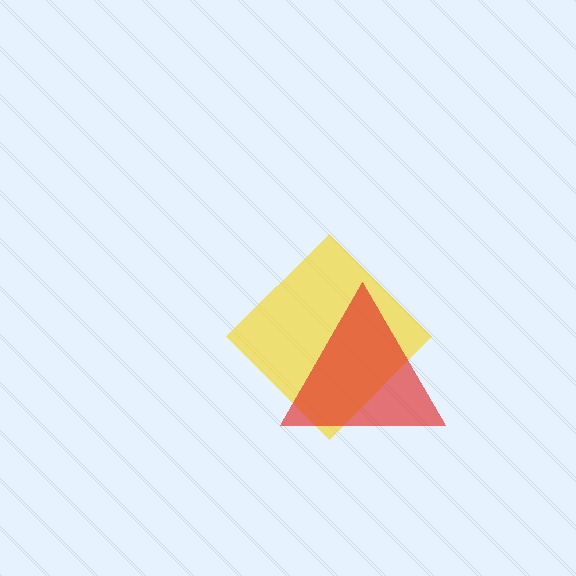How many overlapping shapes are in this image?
There are 2 overlapping shapes in the image.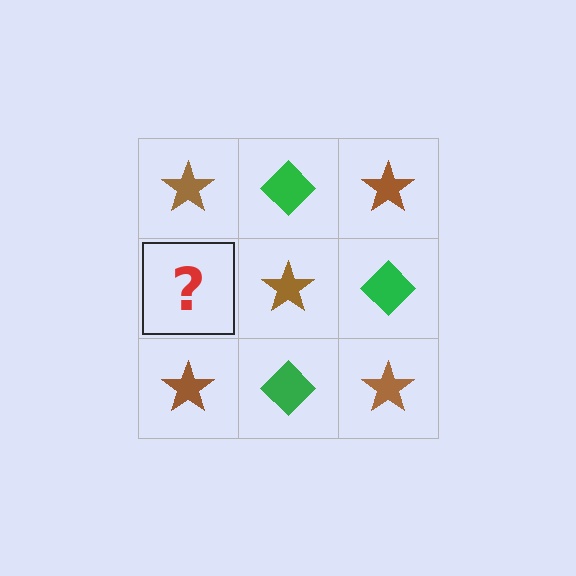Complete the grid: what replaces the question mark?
The question mark should be replaced with a green diamond.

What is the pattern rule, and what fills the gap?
The rule is that it alternates brown star and green diamond in a checkerboard pattern. The gap should be filled with a green diamond.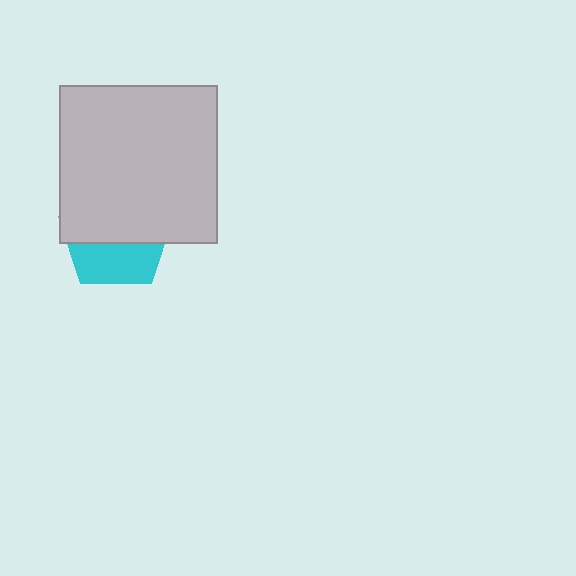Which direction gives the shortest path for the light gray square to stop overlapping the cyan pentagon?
Moving up gives the shortest separation.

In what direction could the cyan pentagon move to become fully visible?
The cyan pentagon could move down. That would shift it out from behind the light gray square entirely.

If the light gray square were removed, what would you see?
You would see the complete cyan pentagon.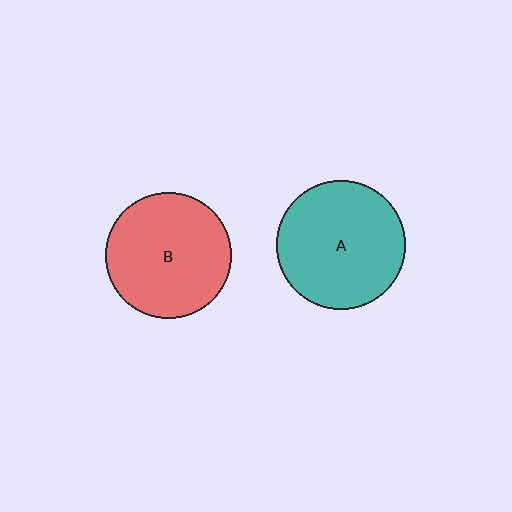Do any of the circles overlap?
No, none of the circles overlap.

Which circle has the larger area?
Circle A (teal).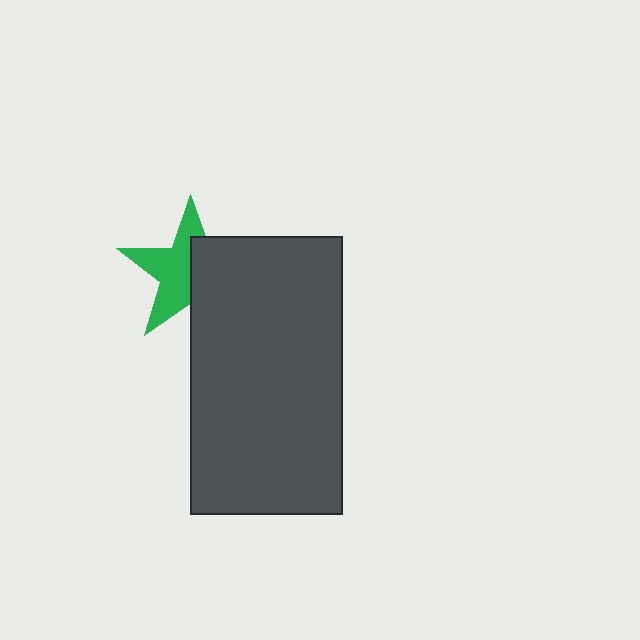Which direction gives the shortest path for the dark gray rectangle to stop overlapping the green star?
Moving right gives the shortest separation.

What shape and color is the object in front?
The object in front is a dark gray rectangle.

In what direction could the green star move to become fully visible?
The green star could move left. That would shift it out from behind the dark gray rectangle entirely.